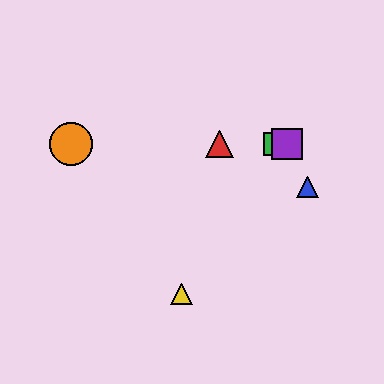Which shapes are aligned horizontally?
The red triangle, the green square, the purple square, the orange circle are aligned horizontally.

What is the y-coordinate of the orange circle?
The orange circle is at y≈144.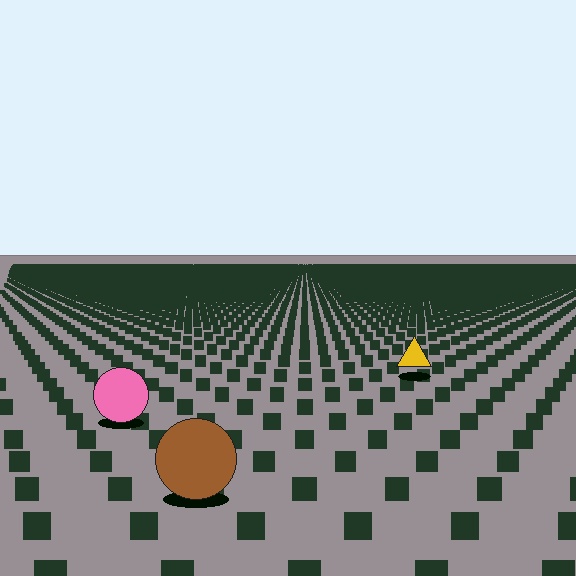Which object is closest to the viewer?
The brown circle is closest. The texture marks near it are larger and more spread out.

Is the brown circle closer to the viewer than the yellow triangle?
Yes. The brown circle is closer — you can tell from the texture gradient: the ground texture is coarser near it.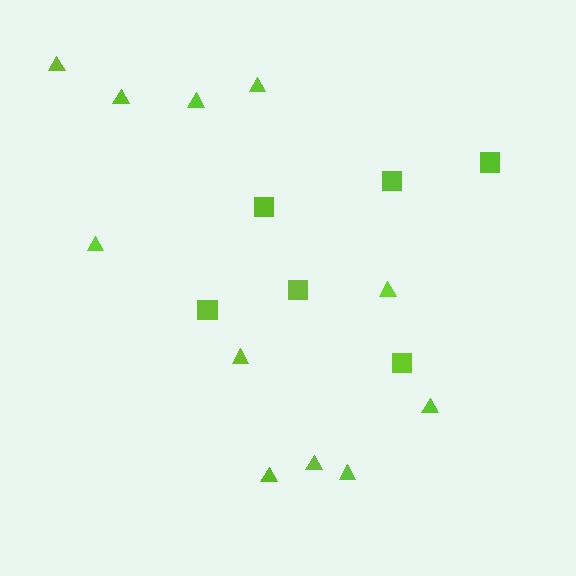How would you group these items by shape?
There are 2 groups: one group of squares (6) and one group of triangles (11).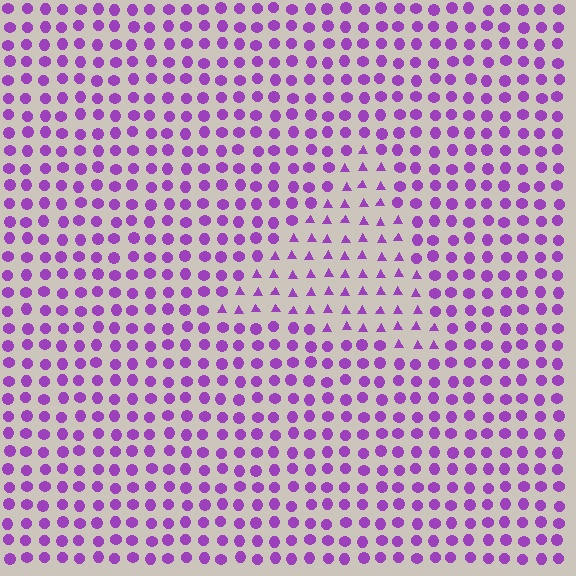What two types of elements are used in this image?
The image uses triangles inside the triangle region and circles outside it.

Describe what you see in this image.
The image is filled with small purple elements arranged in a uniform grid. A triangle-shaped region contains triangles, while the surrounding area contains circles. The boundary is defined purely by the change in element shape.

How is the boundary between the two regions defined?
The boundary is defined by a change in element shape: triangles inside vs. circles outside. All elements share the same color and spacing.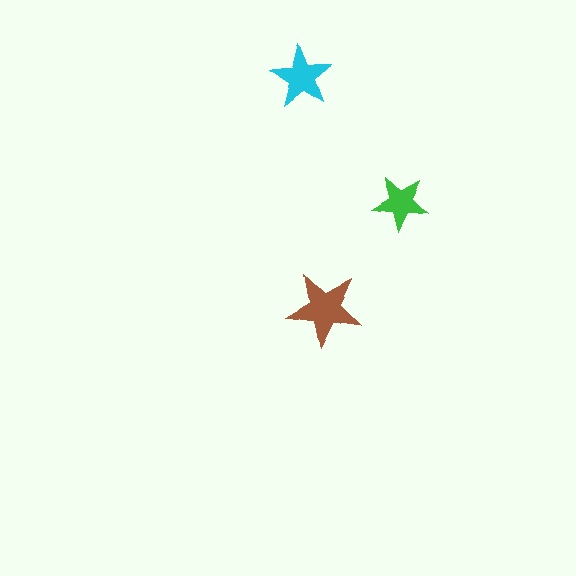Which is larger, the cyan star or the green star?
The cyan one.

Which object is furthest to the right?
The green star is rightmost.